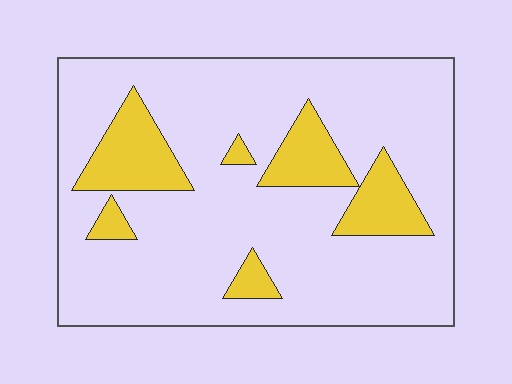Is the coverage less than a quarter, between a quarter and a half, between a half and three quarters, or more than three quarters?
Less than a quarter.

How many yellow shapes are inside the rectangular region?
6.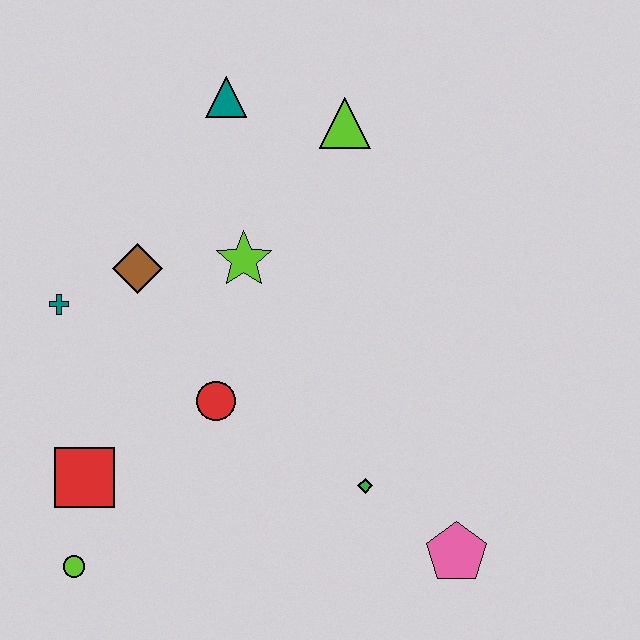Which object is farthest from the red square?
The lime triangle is farthest from the red square.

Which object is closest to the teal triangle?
The lime triangle is closest to the teal triangle.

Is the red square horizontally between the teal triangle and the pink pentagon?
No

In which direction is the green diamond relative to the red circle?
The green diamond is to the right of the red circle.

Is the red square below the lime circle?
No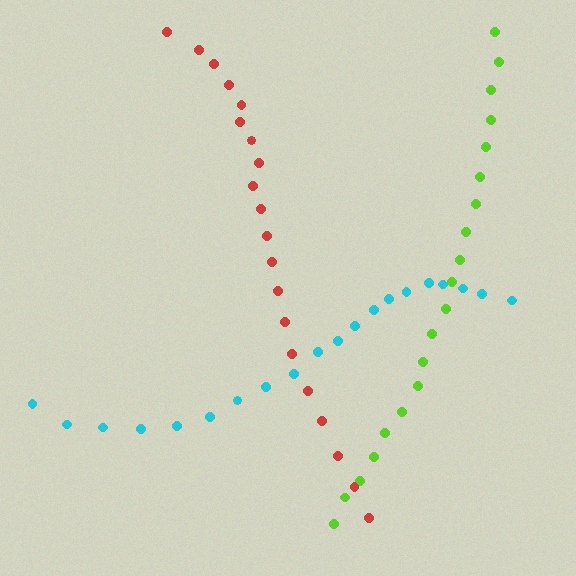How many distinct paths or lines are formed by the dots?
There are 3 distinct paths.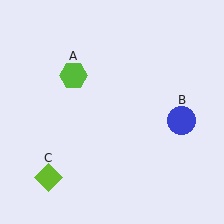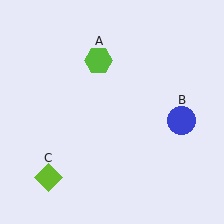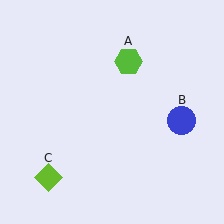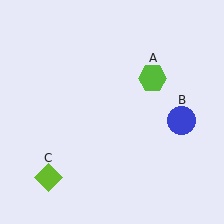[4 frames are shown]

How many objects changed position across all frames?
1 object changed position: lime hexagon (object A).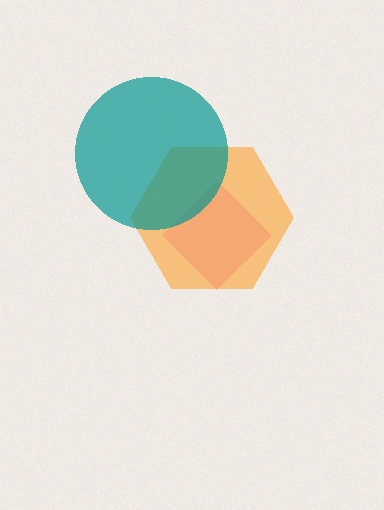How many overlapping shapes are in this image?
There are 3 overlapping shapes in the image.